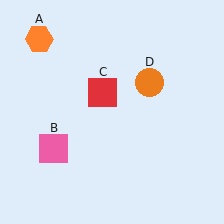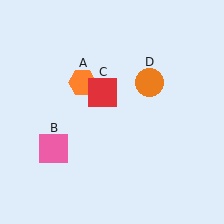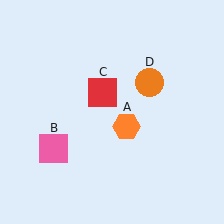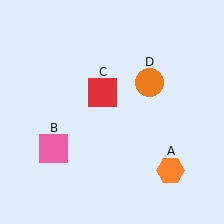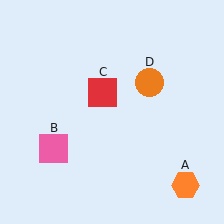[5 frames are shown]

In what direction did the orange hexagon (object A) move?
The orange hexagon (object A) moved down and to the right.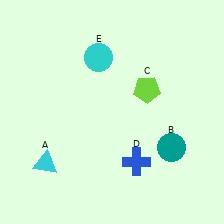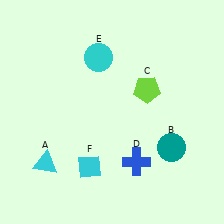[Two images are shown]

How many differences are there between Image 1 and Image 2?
There is 1 difference between the two images.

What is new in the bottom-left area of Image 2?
A cyan diamond (F) was added in the bottom-left area of Image 2.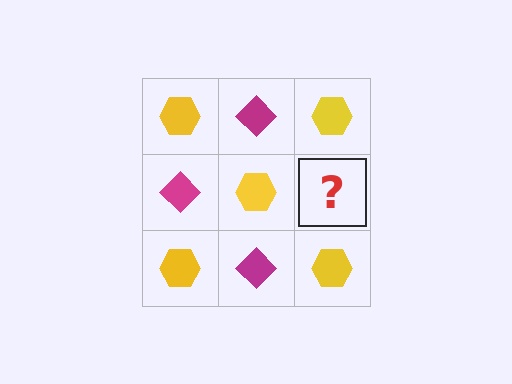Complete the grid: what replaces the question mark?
The question mark should be replaced with a magenta diamond.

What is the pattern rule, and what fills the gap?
The rule is that it alternates yellow hexagon and magenta diamond in a checkerboard pattern. The gap should be filled with a magenta diamond.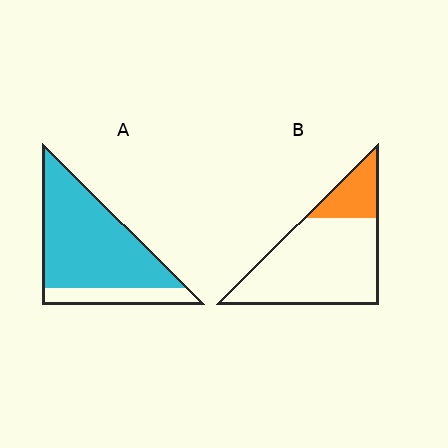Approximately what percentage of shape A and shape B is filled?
A is approximately 80% and B is approximately 20%.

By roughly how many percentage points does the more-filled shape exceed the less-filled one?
By roughly 60 percentage points (A over B).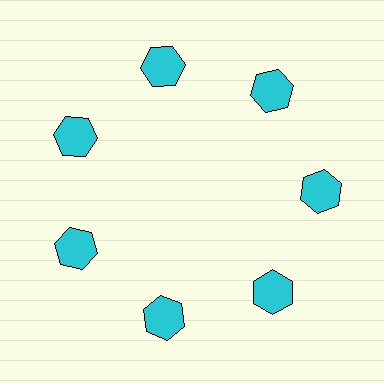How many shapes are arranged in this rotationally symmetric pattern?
There are 7 shapes, arranged in 7 groups of 1.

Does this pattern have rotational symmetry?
Yes, this pattern has 7-fold rotational symmetry. It looks the same after rotating 51 degrees around the center.